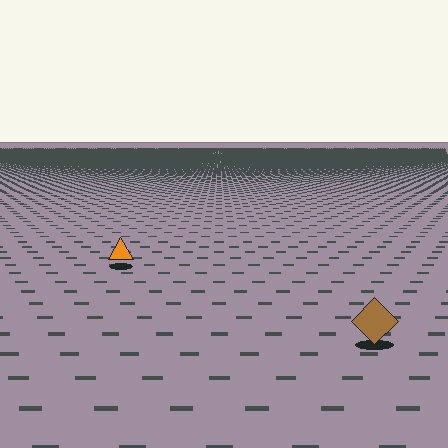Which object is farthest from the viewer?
The orange triangle is farthest from the viewer. It appears smaller and the ground texture around it is denser.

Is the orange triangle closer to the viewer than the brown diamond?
No. The brown diamond is closer — you can tell from the texture gradient: the ground texture is coarser near it.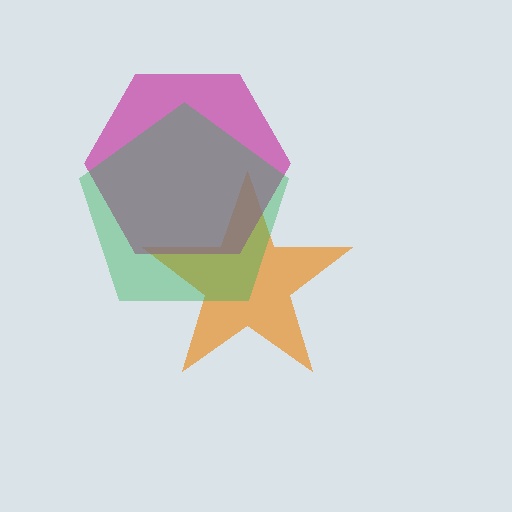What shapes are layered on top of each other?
The layered shapes are: an orange star, a magenta hexagon, a green pentagon.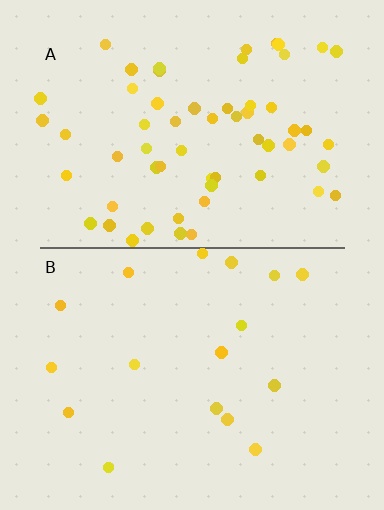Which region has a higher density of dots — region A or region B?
A (the top).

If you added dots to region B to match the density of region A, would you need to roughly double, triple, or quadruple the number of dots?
Approximately quadruple.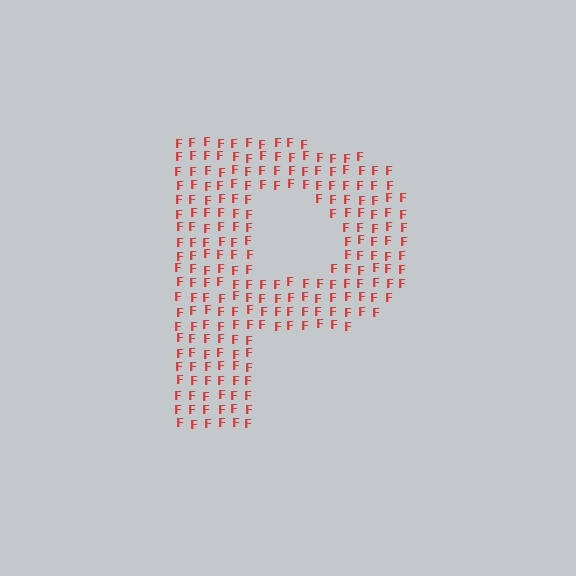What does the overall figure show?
The overall figure shows the letter P.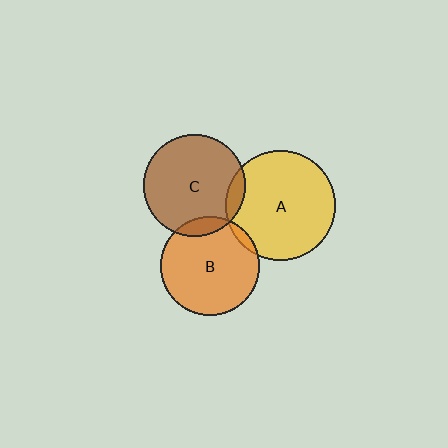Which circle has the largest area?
Circle A (yellow).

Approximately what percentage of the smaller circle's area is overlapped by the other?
Approximately 10%.